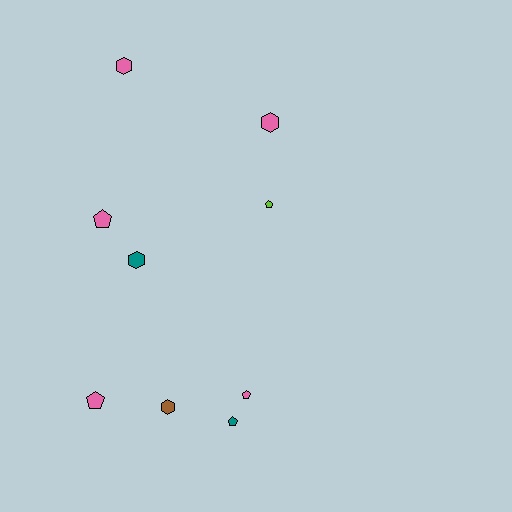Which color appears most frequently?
Pink, with 5 objects.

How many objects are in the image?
There are 9 objects.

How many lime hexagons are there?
There are no lime hexagons.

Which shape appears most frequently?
Pentagon, with 5 objects.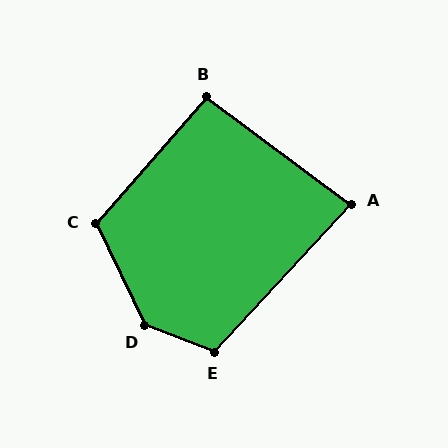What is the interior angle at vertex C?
Approximately 113 degrees (obtuse).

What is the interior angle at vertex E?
Approximately 112 degrees (obtuse).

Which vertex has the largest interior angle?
D, at approximately 137 degrees.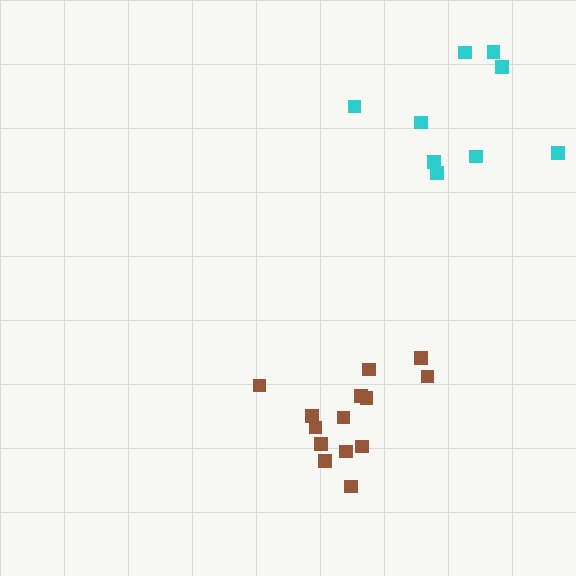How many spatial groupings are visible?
There are 2 spatial groupings.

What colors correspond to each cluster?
The clusters are colored: brown, cyan.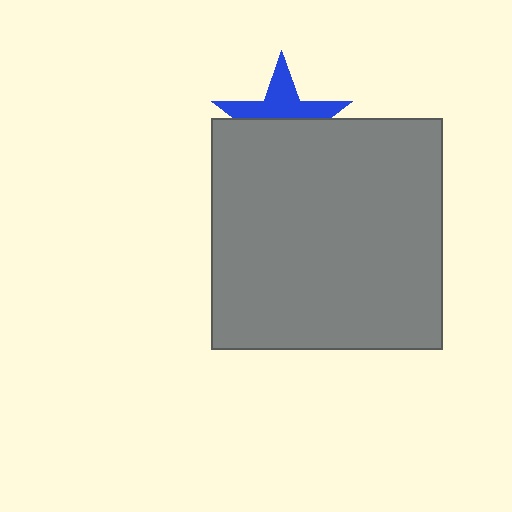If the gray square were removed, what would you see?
You would see the complete blue star.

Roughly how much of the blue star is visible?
A small part of it is visible (roughly 44%).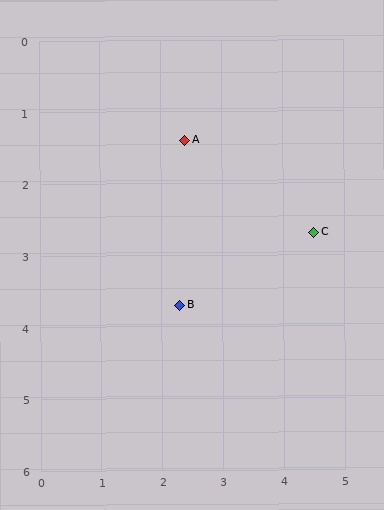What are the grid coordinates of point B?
Point B is at approximately (2.3, 3.7).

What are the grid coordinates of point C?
Point C is at approximately (4.5, 2.7).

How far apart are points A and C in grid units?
Points A and C are about 2.5 grid units apart.